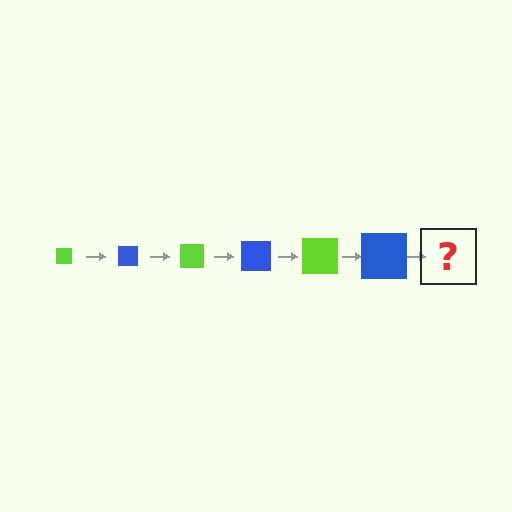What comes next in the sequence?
The next element should be a lime square, larger than the previous one.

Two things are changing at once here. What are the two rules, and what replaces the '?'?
The two rules are that the square grows larger each step and the color cycles through lime and blue. The '?' should be a lime square, larger than the previous one.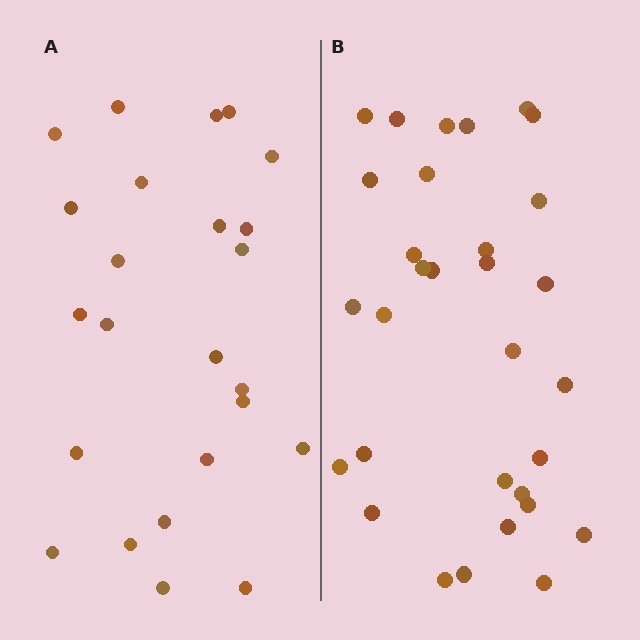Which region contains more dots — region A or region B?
Region B (the right region) has more dots.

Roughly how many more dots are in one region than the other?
Region B has roughly 8 or so more dots than region A.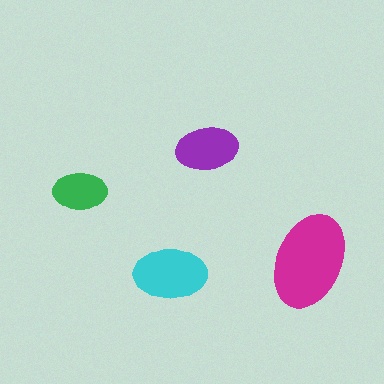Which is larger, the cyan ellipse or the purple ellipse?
The cyan one.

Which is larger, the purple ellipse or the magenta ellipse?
The magenta one.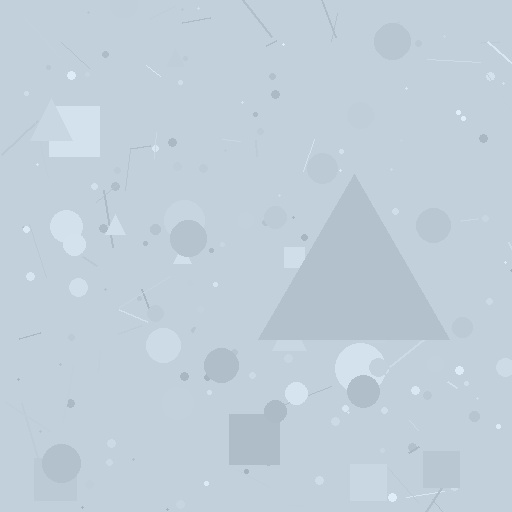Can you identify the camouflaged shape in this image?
The camouflaged shape is a triangle.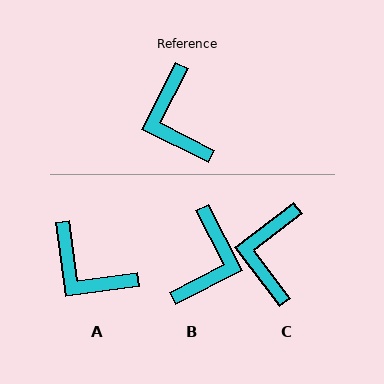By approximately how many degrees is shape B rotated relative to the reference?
Approximately 144 degrees counter-clockwise.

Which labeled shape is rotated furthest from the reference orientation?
B, about 144 degrees away.